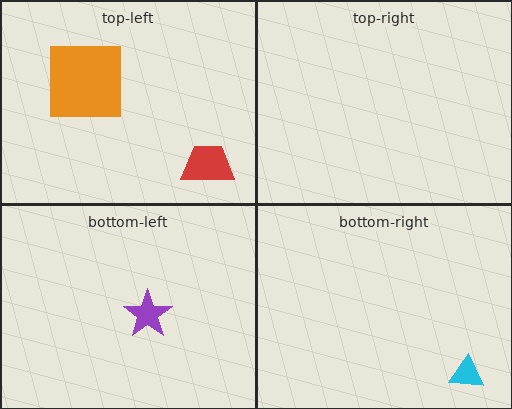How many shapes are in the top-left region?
2.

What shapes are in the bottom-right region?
The cyan triangle.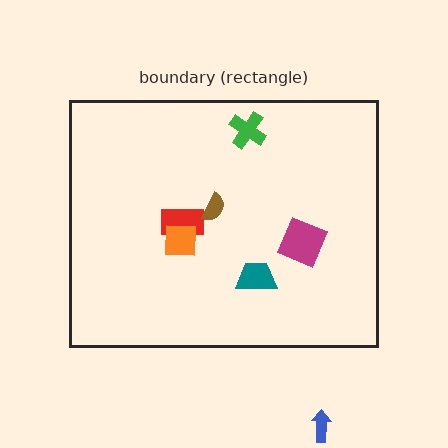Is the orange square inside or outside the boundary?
Inside.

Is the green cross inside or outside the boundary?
Inside.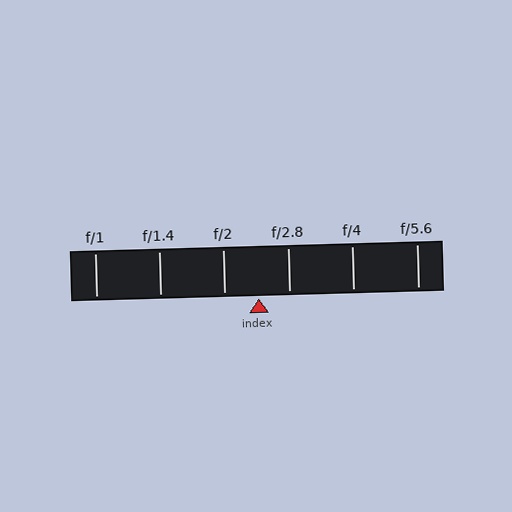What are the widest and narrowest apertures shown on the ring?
The widest aperture shown is f/1 and the narrowest is f/5.6.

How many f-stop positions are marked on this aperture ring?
There are 6 f-stop positions marked.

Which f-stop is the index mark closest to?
The index mark is closest to f/2.8.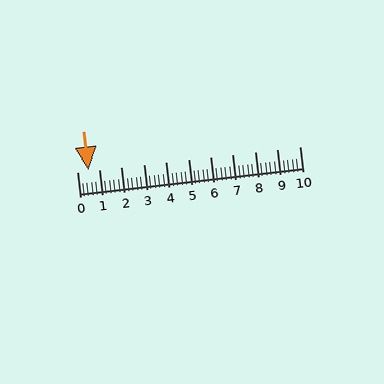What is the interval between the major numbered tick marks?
The major tick marks are spaced 1 units apart.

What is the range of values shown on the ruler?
The ruler shows values from 0 to 10.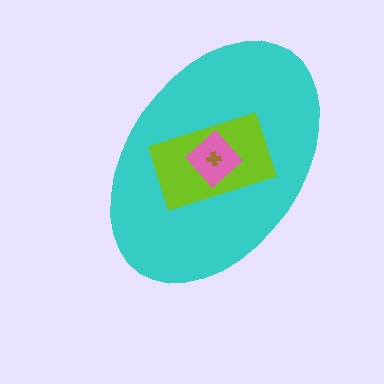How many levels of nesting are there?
4.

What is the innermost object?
The brown cross.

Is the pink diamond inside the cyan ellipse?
Yes.